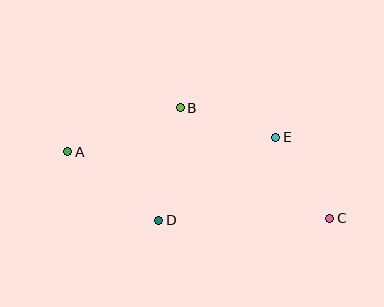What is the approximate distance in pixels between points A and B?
The distance between A and B is approximately 121 pixels.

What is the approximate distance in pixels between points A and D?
The distance between A and D is approximately 115 pixels.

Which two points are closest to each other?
Points C and E are closest to each other.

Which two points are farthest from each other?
Points A and C are farthest from each other.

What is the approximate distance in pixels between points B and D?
The distance between B and D is approximately 114 pixels.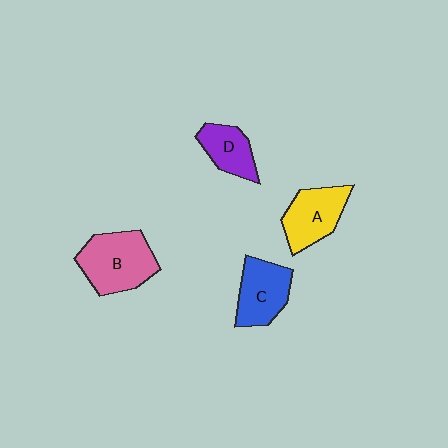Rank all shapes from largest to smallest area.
From largest to smallest: B (pink), A (yellow), C (blue), D (purple).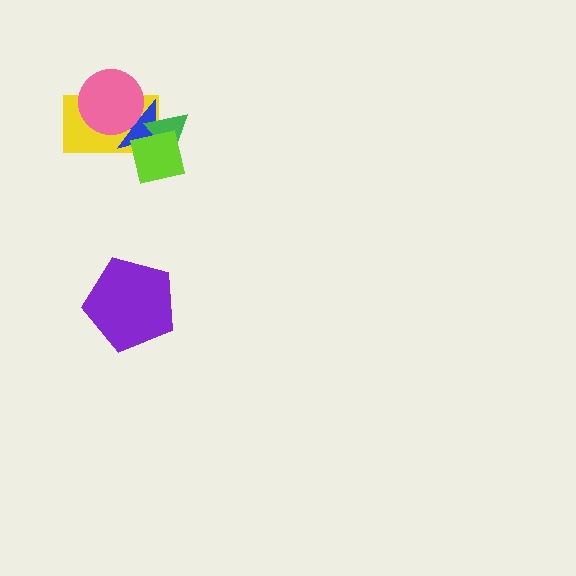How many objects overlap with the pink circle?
2 objects overlap with the pink circle.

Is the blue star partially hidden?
Yes, it is partially covered by another shape.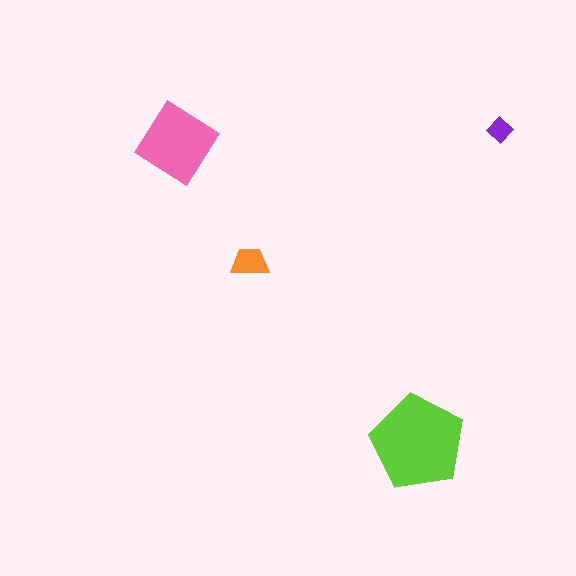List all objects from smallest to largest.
The purple diamond, the orange trapezoid, the pink diamond, the lime pentagon.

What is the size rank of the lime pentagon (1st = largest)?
1st.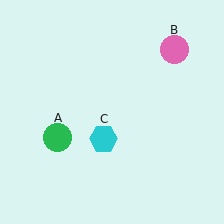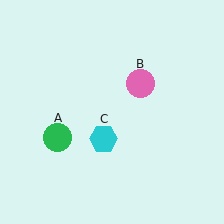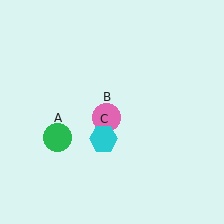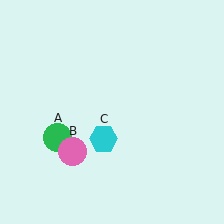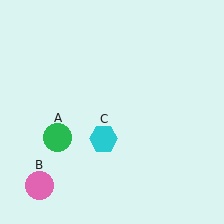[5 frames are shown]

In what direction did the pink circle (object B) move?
The pink circle (object B) moved down and to the left.